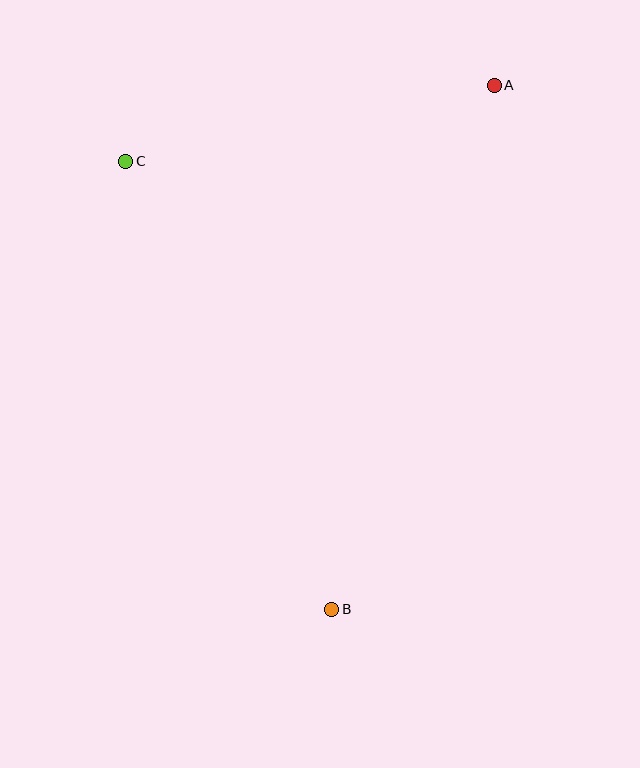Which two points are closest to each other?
Points A and C are closest to each other.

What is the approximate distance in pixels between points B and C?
The distance between B and C is approximately 493 pixels.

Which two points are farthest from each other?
Points A and B are farthest from each other.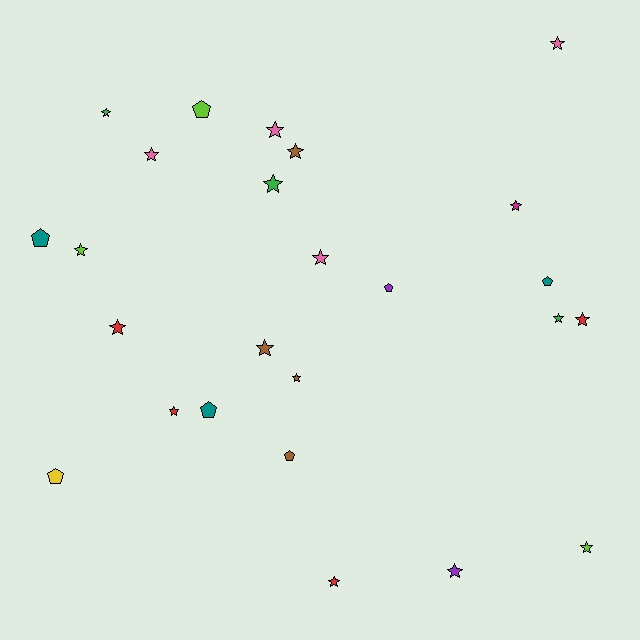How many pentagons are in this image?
There are 7 pentagons.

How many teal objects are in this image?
There are 3 teal objects.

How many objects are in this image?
There are 25 objects.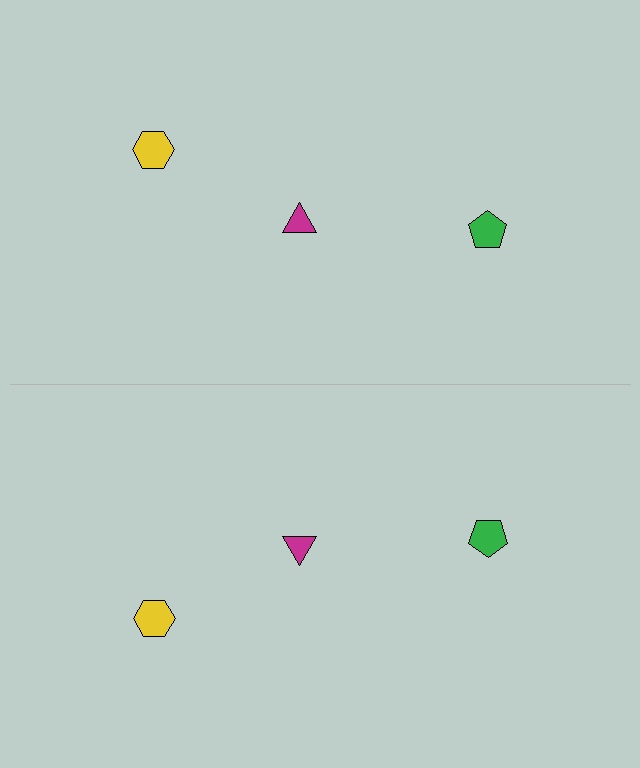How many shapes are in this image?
There are 6 shapes in this image.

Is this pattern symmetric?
Yes, this pattern has bilateral (reflection) symmetry.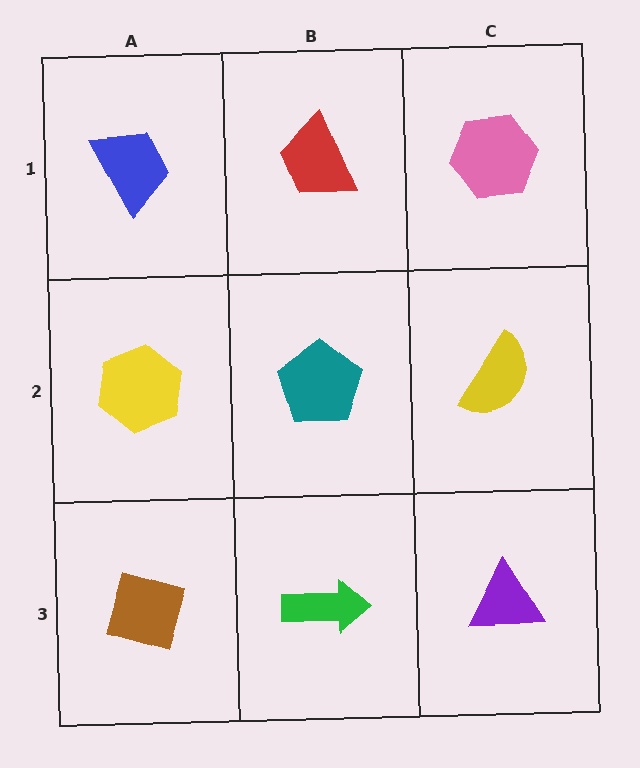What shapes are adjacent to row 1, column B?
A teal pentagon (row 2, column B), a blue trapezoid (row 1, column A), a pink hexagon (row 1, column C).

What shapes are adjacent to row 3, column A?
A yellow hexagon (row 2, column A), a green arrow (row 3, column B).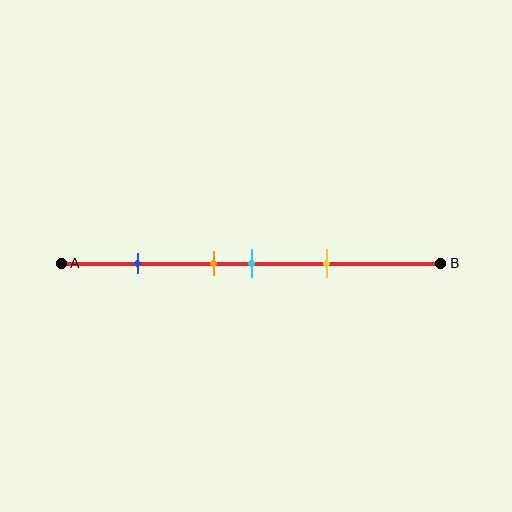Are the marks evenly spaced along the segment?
No, the marks are not evenly spaced.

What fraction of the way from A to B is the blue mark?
The blue mark is approximately 20% (0.2) of the way from A to B.